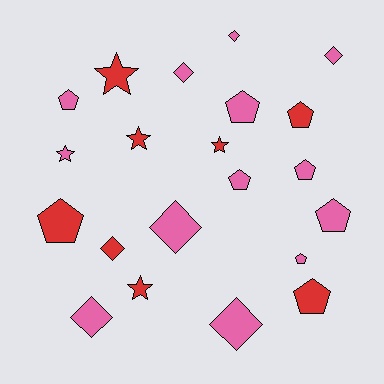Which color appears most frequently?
Pink, with 13 objects.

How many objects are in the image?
There are 21 objects.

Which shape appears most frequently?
Pentagon, with 9 objects.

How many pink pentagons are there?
There are 6 pink pentagons.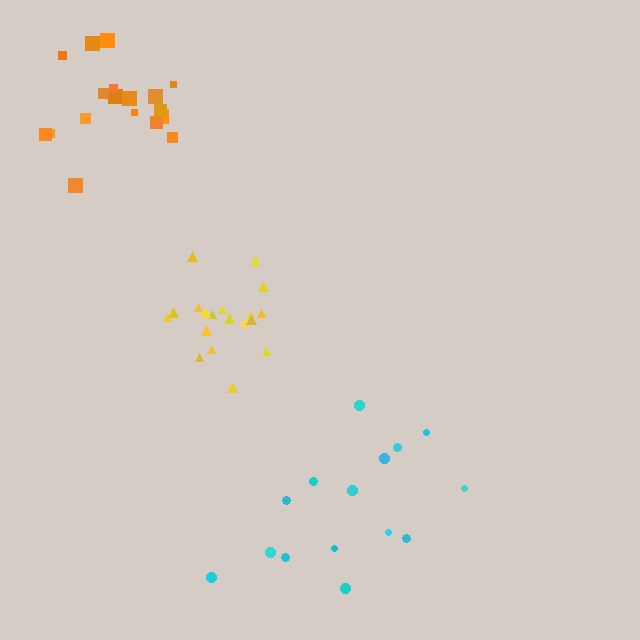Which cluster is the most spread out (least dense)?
Cyan.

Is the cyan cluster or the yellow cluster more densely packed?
Yellow.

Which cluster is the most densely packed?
Yellow.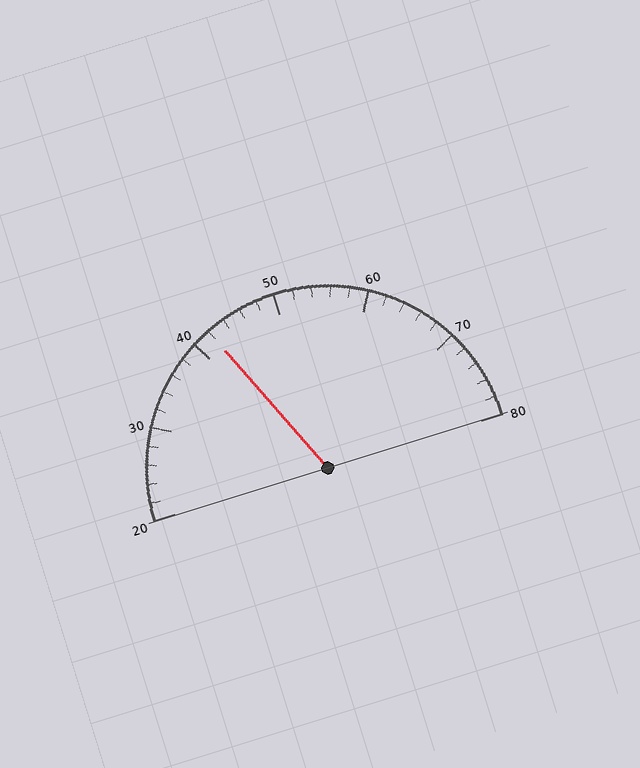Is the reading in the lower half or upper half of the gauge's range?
The reading is in the lower half of the range (20 to 80).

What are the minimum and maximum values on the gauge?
The gauge ranges from 20 to 80.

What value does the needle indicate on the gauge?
The needle indicates approximately 42.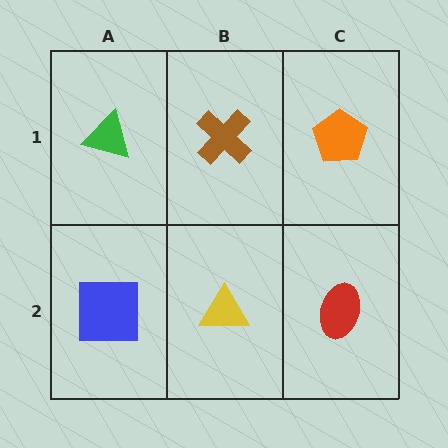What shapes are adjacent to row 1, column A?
A blue square (row 2, column A), a brown cross (row 1, column B).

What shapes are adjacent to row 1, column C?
A red ellipse (row 2, column C), a brown cross (row 1, column B).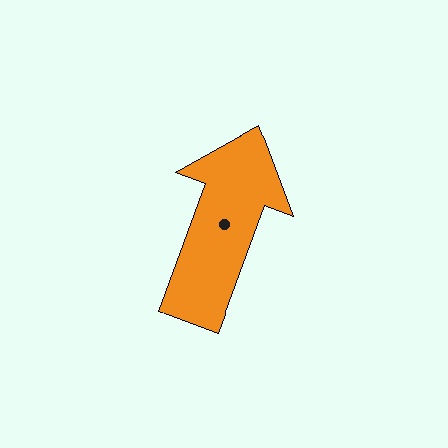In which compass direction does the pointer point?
North.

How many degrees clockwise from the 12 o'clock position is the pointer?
Approximately 20 degrees.